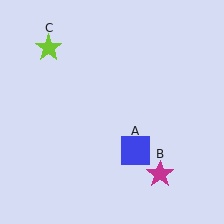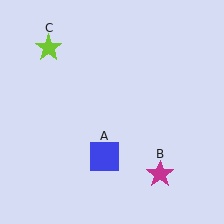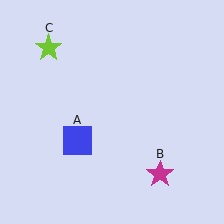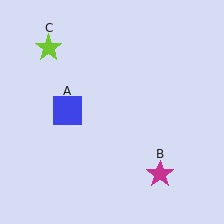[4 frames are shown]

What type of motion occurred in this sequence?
The blue square (object A) rotated clockwise around the center of the scene.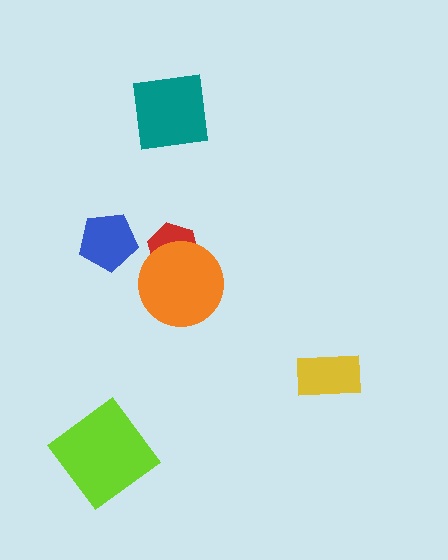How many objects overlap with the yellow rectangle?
0 objects overlap with the yellow rectangle.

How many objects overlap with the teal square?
0 objects overlap with the teal square.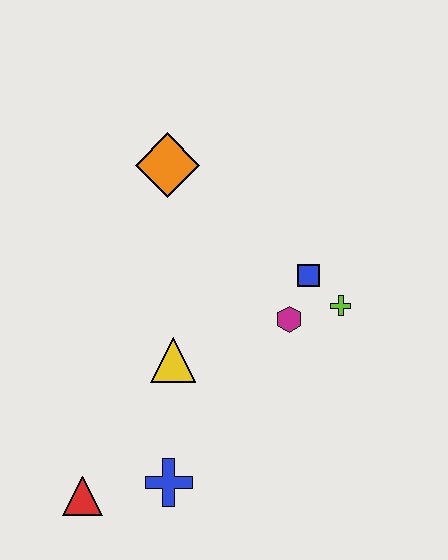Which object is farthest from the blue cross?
The orange diamond is farthest from the blue cross.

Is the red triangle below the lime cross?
Yes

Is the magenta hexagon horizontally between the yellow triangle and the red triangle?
No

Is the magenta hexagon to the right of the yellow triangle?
Yes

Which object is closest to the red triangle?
The blue cross is closest to the red triangle.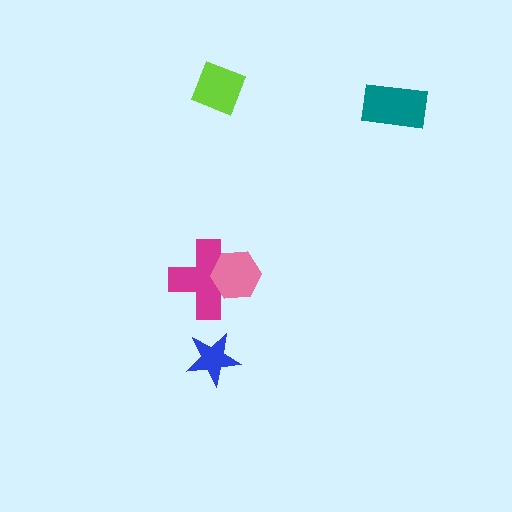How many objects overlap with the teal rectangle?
0 objects overlap with the teal rectangle.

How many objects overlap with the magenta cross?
1 object overlaps with the magenta cross.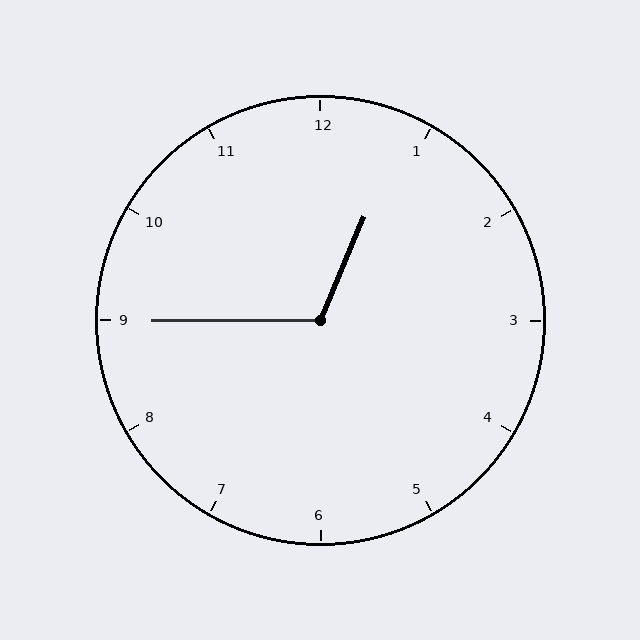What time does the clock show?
12:45.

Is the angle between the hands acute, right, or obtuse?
It is obtuse.